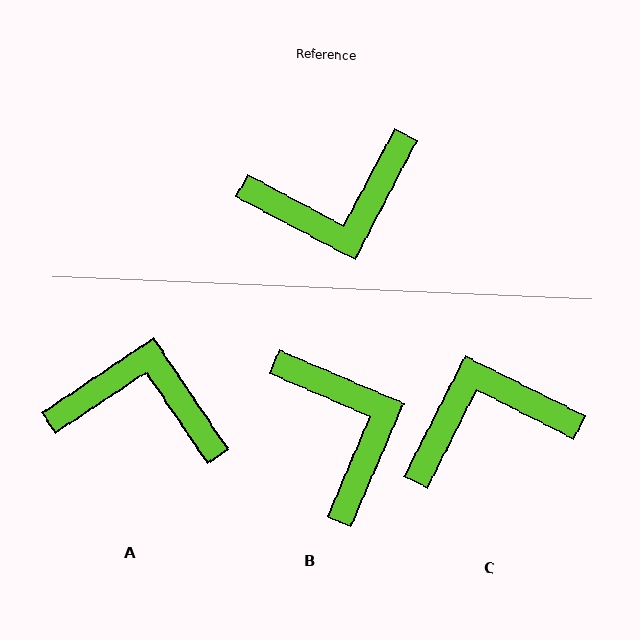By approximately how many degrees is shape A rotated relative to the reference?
Approximately 152 degrees counter-clockwise.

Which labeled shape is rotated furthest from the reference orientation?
C, about 179 degrees away.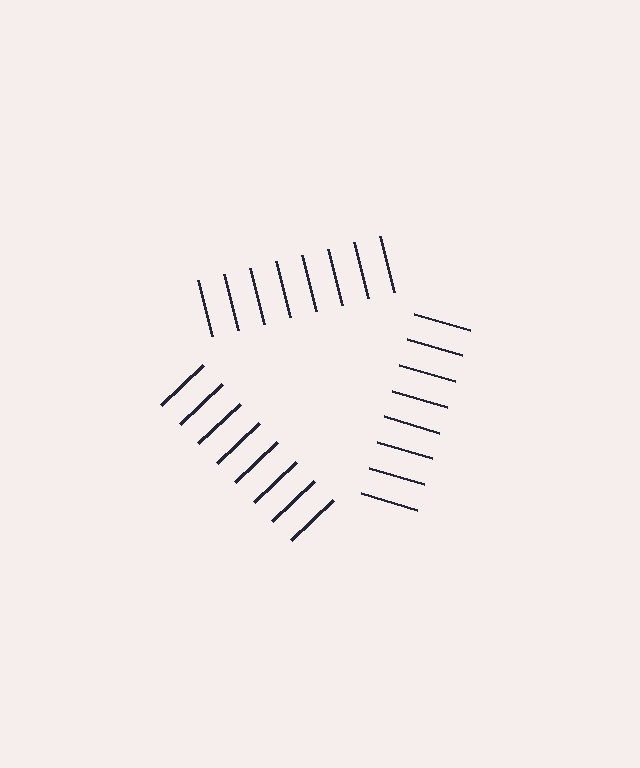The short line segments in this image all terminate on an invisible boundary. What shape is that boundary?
An illusory triangle — the line segments terminate on its edges but no continuous stroke is drawn.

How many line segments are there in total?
24 — 8 along each of the 3 edges.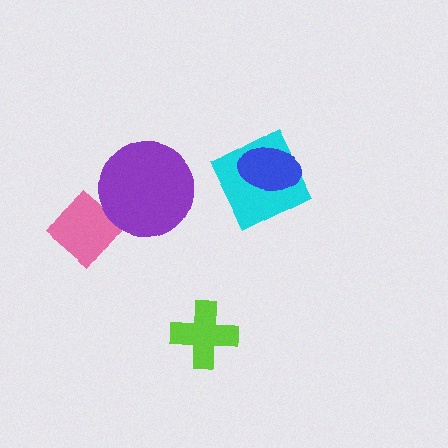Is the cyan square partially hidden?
Yes, it is partially covered by another shape.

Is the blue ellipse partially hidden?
No, no other shape covers it.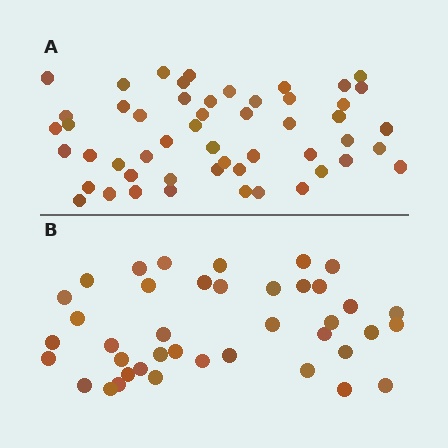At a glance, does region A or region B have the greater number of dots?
Region A (the top region) has more dots.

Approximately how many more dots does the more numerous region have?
Region A has roughly 12 or so more dots than region B.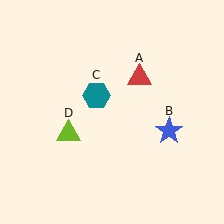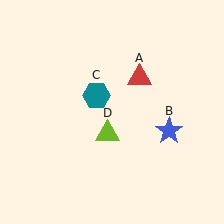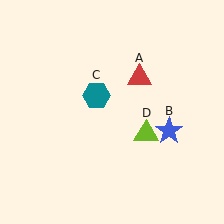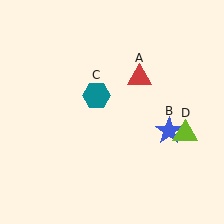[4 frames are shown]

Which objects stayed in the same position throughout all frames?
Red triangle (object A) and blue star (object B) and teal hexagon (object C) remained stationary.